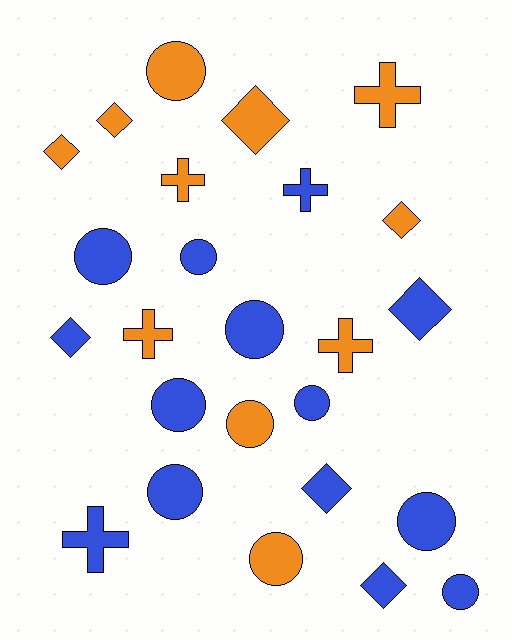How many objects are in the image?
There are 25 objects.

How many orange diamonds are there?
There are 4 orange diamonds.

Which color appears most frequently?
Blue, with 14 objects.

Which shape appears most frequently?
Circle, with 11 objects.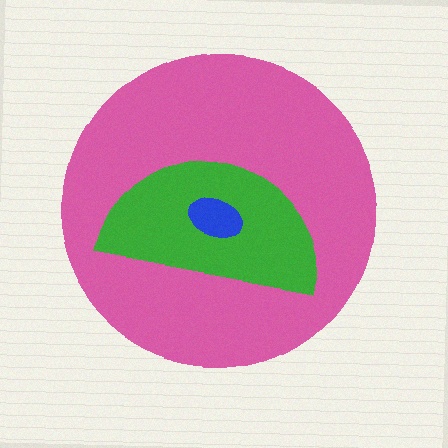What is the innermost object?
The blue ellipse.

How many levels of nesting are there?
3.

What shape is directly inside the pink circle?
The green semicircle.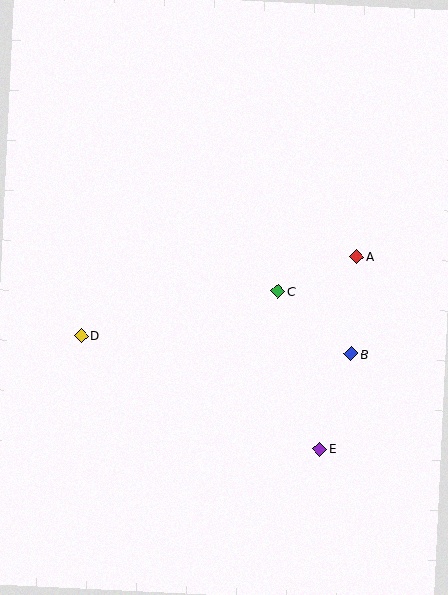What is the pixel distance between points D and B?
The distance between D and B is 270 pixels.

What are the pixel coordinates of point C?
Point C is at (278, 291).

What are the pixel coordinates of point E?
Point E is at (320, 449).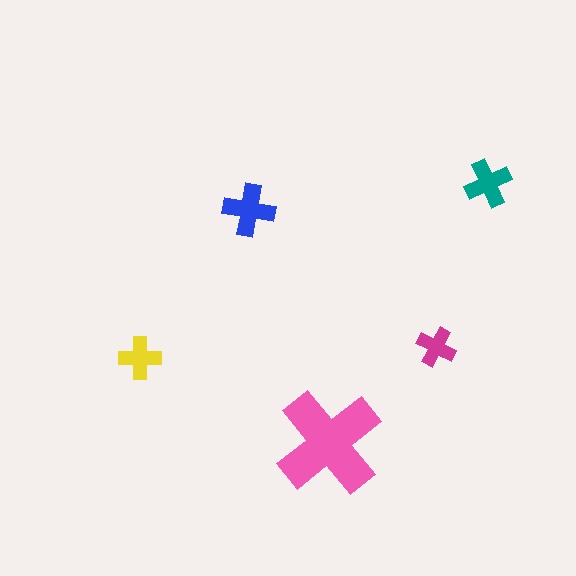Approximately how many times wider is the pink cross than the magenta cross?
About 2.5 times wider.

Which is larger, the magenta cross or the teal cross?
The teal one.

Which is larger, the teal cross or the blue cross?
The blue one.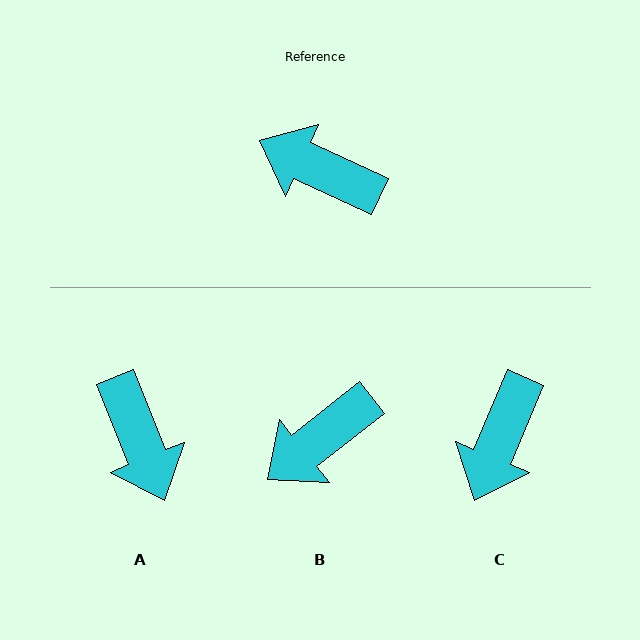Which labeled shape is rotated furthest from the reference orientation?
A, about 137 degrees away.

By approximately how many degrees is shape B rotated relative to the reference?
Approximately 63 degrees counter-clockwise.